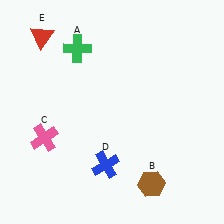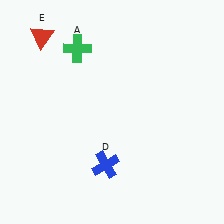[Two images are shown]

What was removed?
The pink cross (C), the brown hexagon (B) were removed in Image 2.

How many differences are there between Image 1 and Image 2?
There are 2 differences between the two images.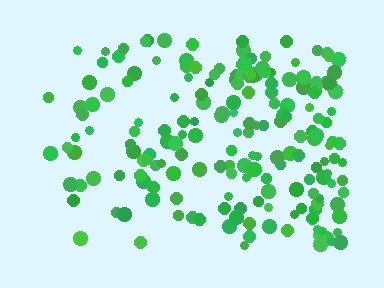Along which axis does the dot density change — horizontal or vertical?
Horizontal.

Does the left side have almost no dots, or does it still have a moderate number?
Still a moderate number, just noticeably fewer than the right.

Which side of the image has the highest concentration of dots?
The right.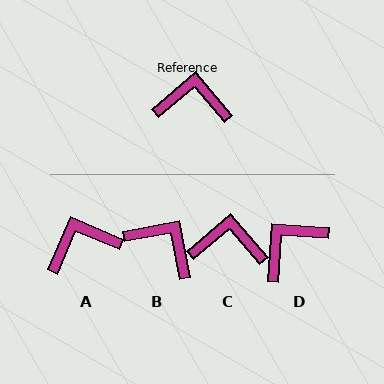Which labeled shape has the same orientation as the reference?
C.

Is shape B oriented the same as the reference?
No, it is off by about 30 degrees.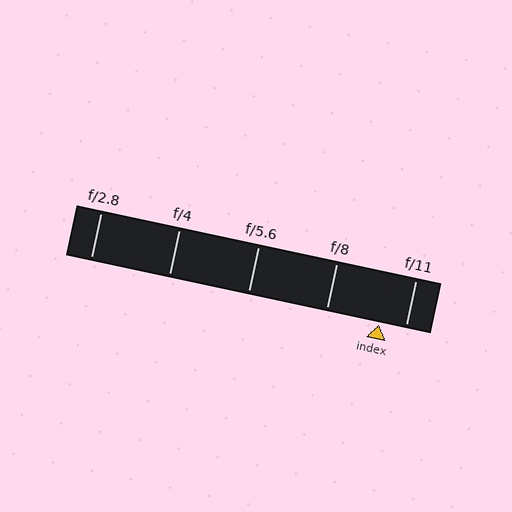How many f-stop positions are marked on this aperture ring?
There are 5 f-stop positions marked.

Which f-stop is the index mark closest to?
The index mark is closest to f/11.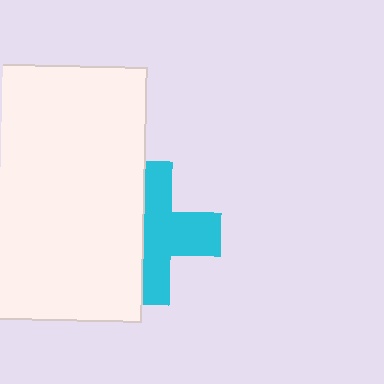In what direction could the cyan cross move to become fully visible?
The cyan cross could move right. That would shift it out from behind the white rectangle entirely.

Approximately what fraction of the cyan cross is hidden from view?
Roughly 45% of the cyan cross is hidden behind the white rectangle.